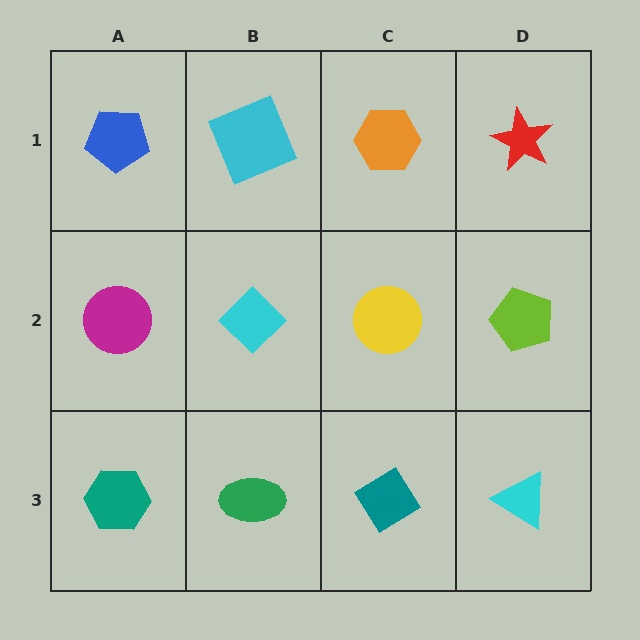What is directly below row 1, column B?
A cyan diamond.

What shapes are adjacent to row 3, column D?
A lime pentagon (row 2, column D), a teal diamond (row 3, column C).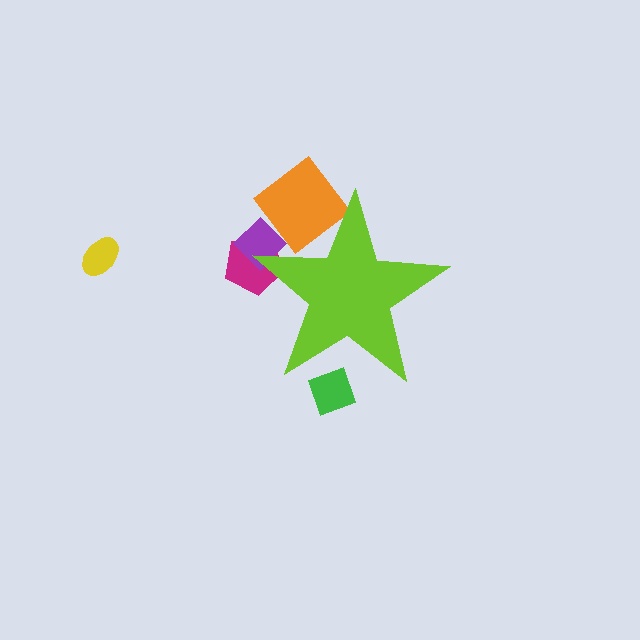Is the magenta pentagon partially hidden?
Yes, the magenta pentagon is partially hidden behind the lime star.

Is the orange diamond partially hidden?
Yes, the orange diamond is partially hidden behind the lime star.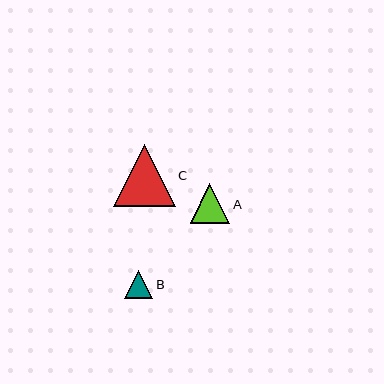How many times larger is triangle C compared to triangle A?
Triangle C is approximately 1.6 times the size of triangle A.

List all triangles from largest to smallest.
From largest to smallest: C, A, B.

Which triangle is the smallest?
Triangle B is the smallest with a size of approximately 28 pixels.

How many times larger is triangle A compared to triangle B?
Triangle A is approximately 1.4 times the size of triangle B.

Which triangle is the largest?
Triangle C is the largest with a size of approximately 62 pixels.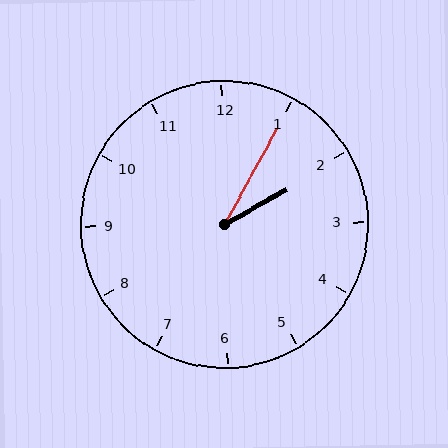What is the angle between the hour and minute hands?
Approximately 32 degrees.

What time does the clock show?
2:05.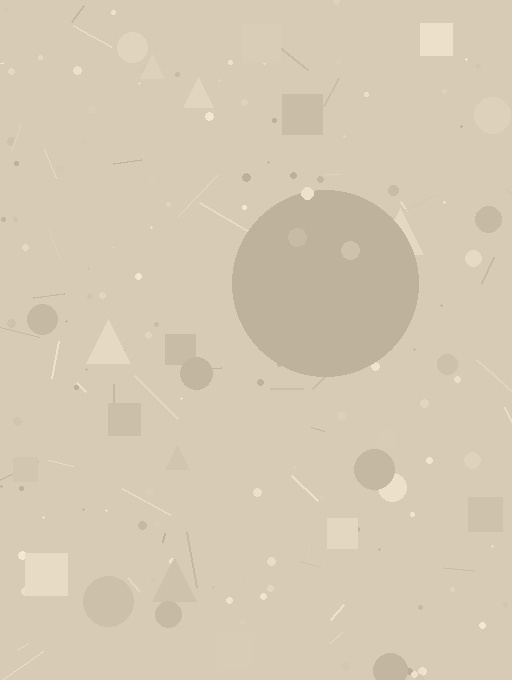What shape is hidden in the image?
A circle is hidden in the image.